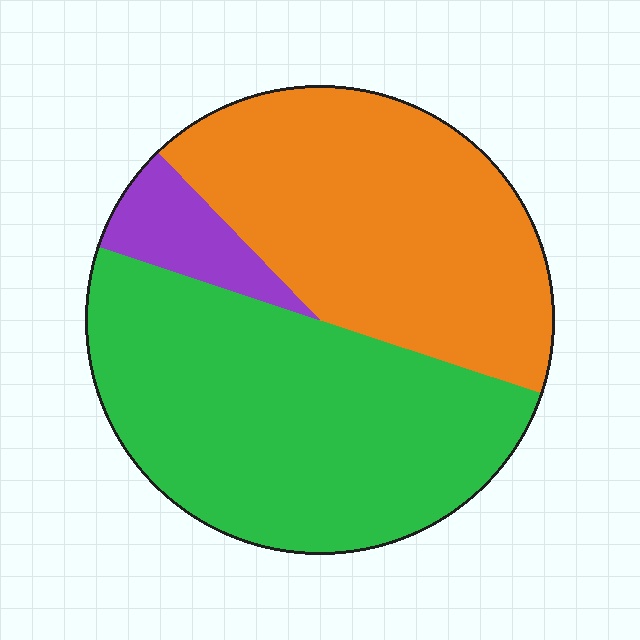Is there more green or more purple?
Green.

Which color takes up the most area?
Green, at roughly 50%.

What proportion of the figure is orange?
Orange covers around 40% of the figure.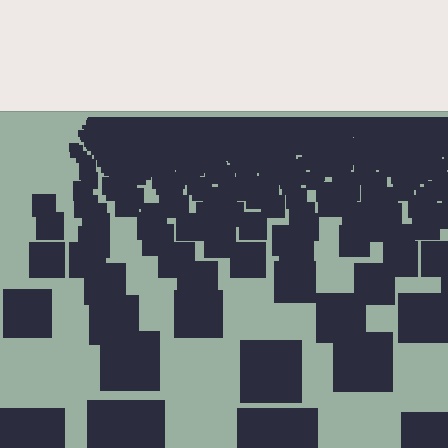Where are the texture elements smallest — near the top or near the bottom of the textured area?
Near the top.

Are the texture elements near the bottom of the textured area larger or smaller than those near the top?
Larger. Near the bottom, elements are closer to the viewer and appear at a bigger on-screen size.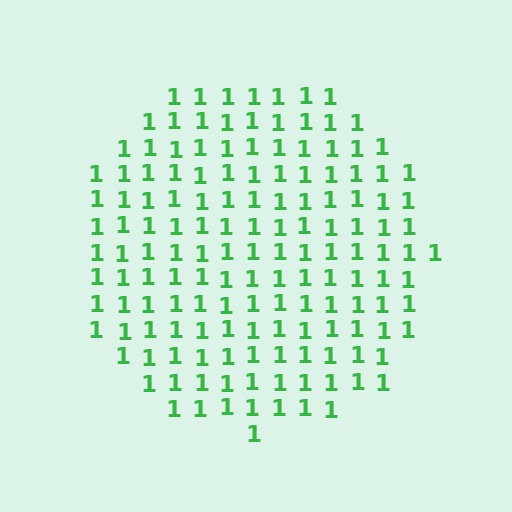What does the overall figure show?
The overall figure shows a circle.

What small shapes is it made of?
It is made of small digit 1's.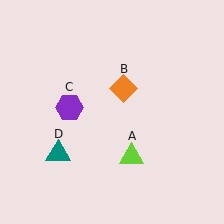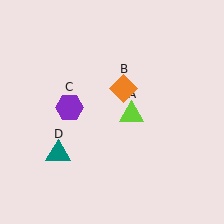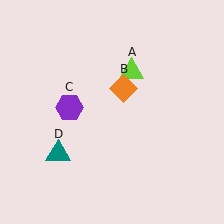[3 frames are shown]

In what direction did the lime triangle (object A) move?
The lime triangle (object A) moved up.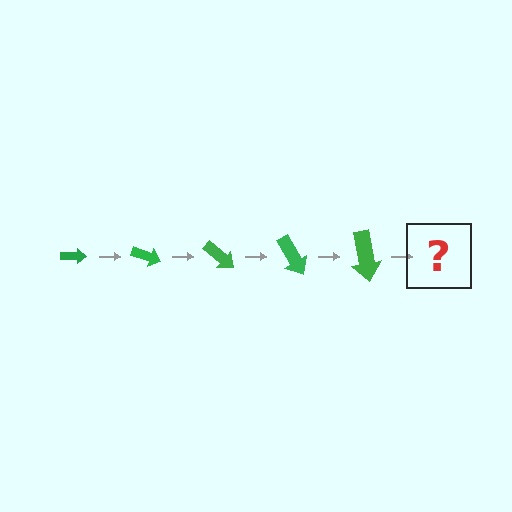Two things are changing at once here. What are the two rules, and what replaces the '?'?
The two rules are that the arrow grows larger each step and it rotates 20 degrees each step. The '?' should be an arrow, larger than the previous one and rotated 100 degrees from the start.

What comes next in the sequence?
The next element should be an arrow, larger than the previous one and rotated 100 degrees from the start.